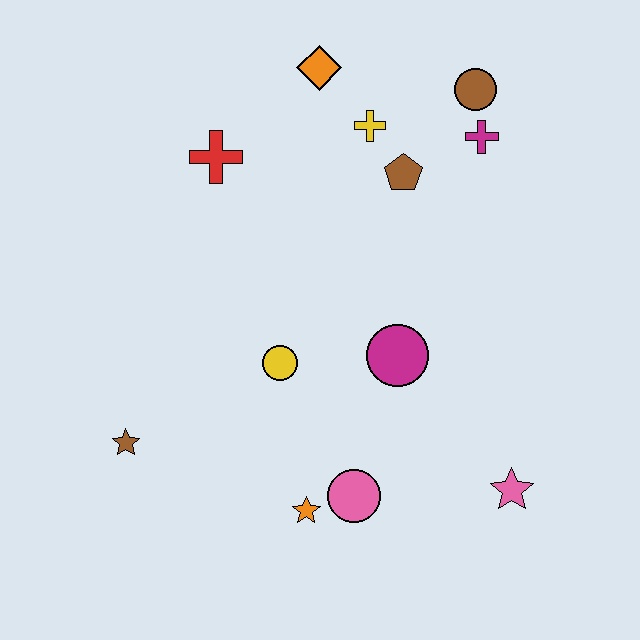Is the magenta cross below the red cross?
No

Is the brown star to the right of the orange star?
No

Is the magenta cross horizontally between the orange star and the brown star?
No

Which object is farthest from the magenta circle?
The orange diamond is farthest from the magenta circle.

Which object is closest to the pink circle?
The orange star is closest to the pink circle.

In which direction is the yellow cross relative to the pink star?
The yellow cross is above the pink star.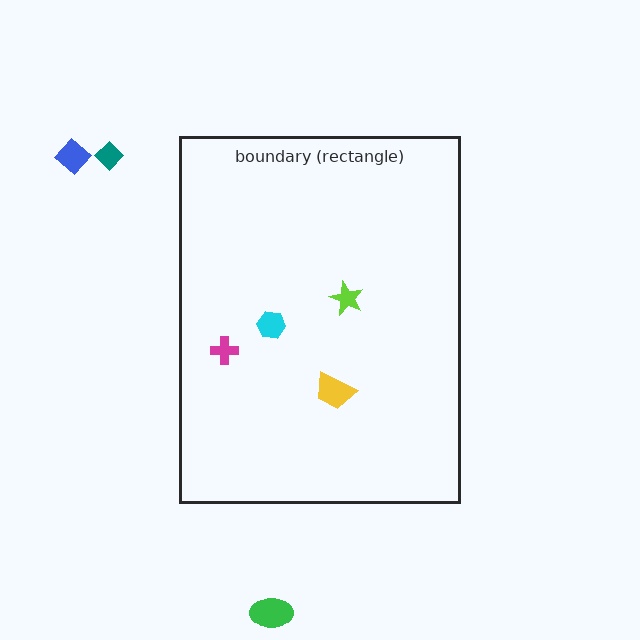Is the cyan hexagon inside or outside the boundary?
Inside.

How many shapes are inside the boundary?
4 inside, 3 outside.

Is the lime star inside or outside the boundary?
Inside.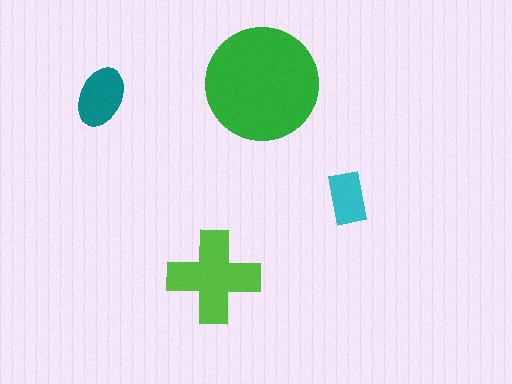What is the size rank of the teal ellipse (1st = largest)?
3rd.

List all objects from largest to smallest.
The green circle, the lime cross, the teal ellipse, the cyan rectangle.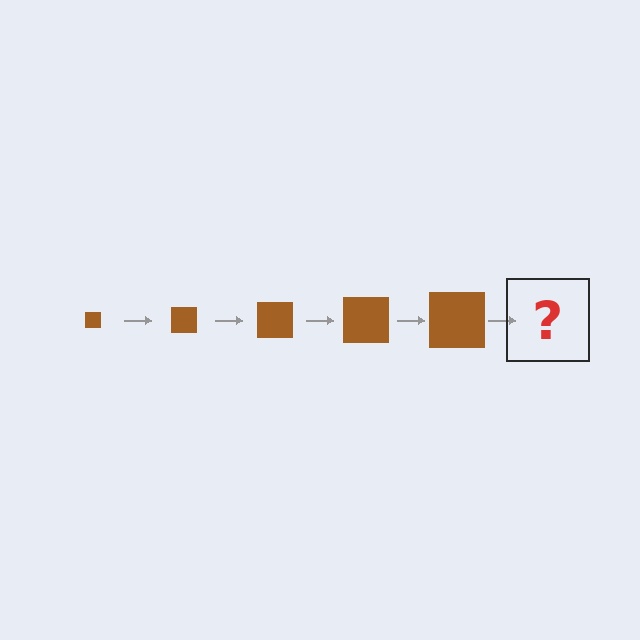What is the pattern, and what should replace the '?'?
The pattern is that the square gets progressively larger each step. The '?' should be a brown square, larger than the previous one.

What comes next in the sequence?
The next element should be a brown square, larger than the previous one.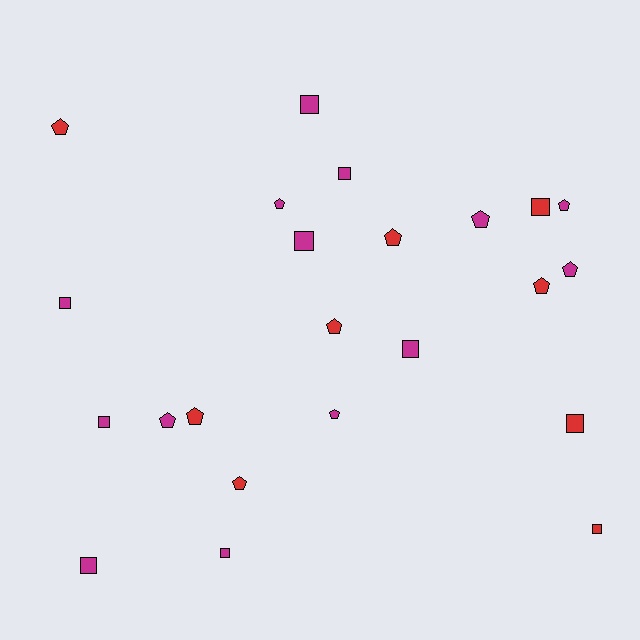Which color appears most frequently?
Magenta, with 14 objects.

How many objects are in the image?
There are 23 objects.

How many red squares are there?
There are 3 red squares.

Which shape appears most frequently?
Pentagon, with 12 objects.